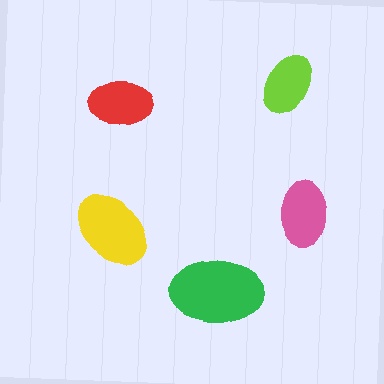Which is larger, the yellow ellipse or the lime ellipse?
The yellow one.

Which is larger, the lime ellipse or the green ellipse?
The green one.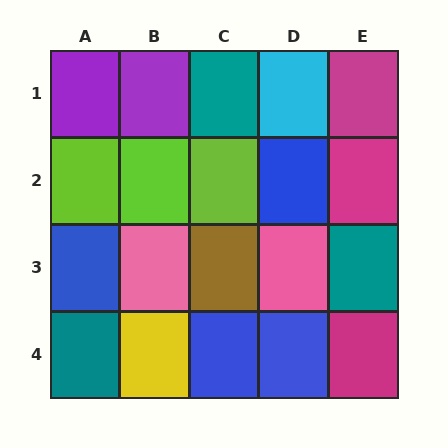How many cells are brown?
1 cell is brown.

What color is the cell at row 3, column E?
Teal.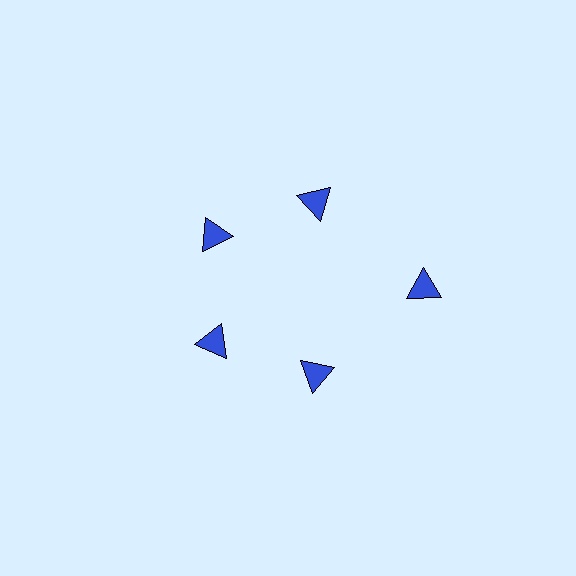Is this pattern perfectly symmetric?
No. The 5 blue triangles are arranged in a ring, but one element near the 3 o'clock position is pushed outward from the center, breaking the 5-fold rotational symmetry.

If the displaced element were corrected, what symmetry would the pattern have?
It would have 5-fold rotational symmetry — the pattern would map onto itself every 72 degrees.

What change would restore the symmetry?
The symmetry would be restored by moving it inward, back onto the ring so that all 5 triangles sit at equal angles and equal distance from the center.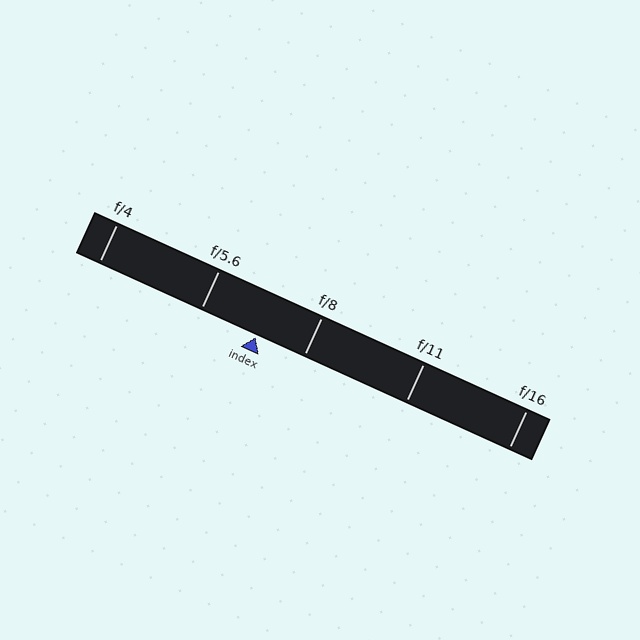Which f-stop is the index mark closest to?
The index mark is closest to f/8.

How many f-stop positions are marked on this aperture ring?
There are 5 f-stop positions marked.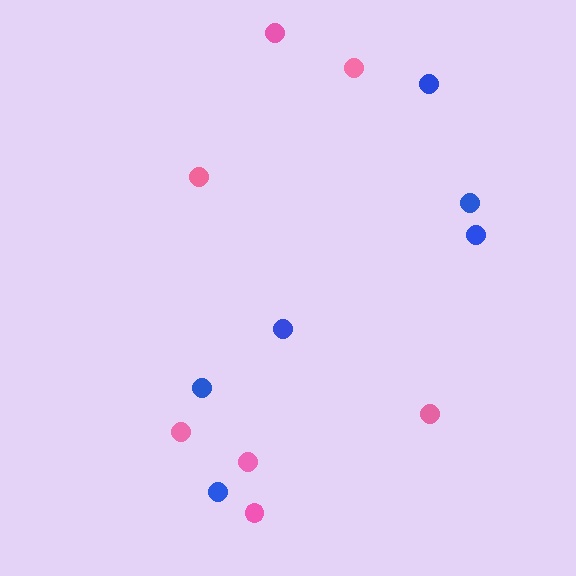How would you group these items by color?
There are 2 groups: one group of blue circles (6) and one group of pink circles (7).